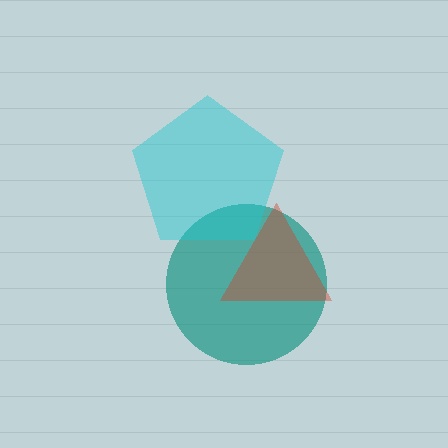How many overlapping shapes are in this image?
There are 3 overlapping shapes in the image.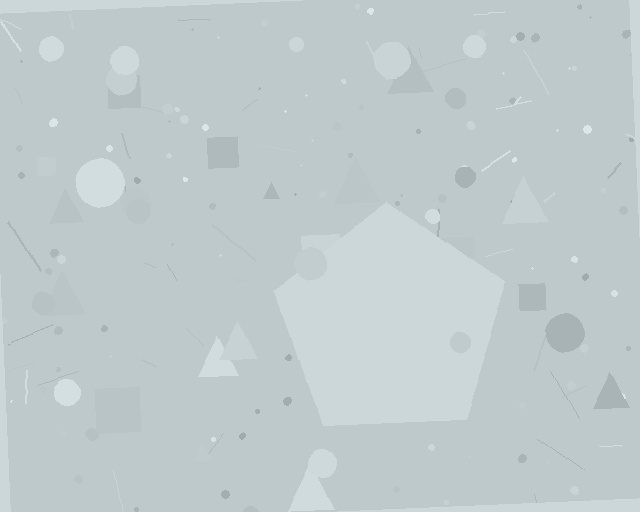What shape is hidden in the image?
A pentagon is hidden in the image.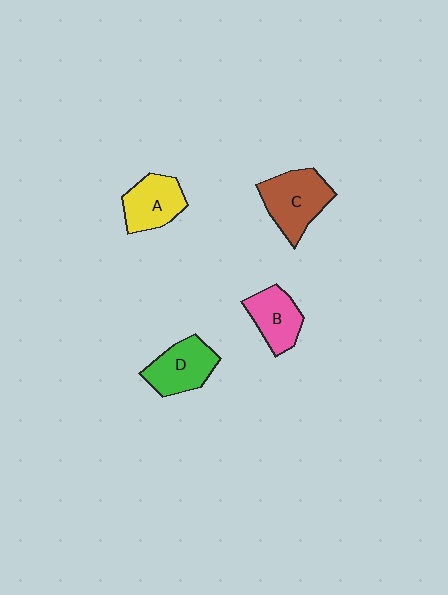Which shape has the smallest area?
Shape B (pink).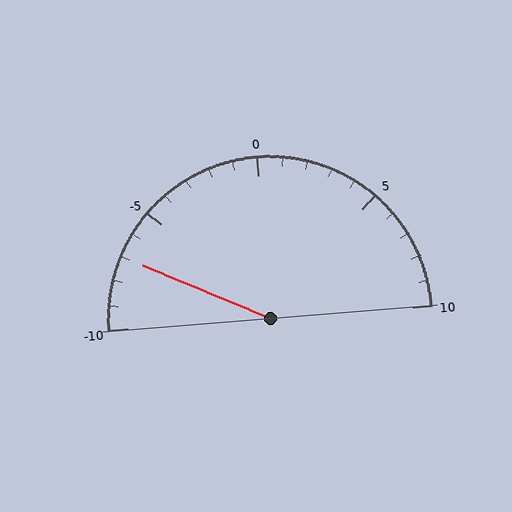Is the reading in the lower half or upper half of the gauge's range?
The reading is in the lower half of the range (-10 to 10).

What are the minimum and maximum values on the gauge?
The gauge ranges from -10 to 10.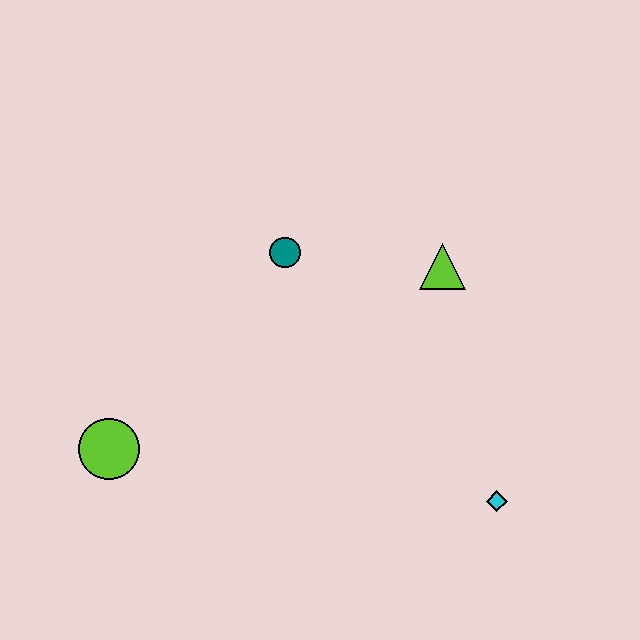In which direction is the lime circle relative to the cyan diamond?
The lime circle is to the left of the cyan diamond.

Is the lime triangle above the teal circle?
No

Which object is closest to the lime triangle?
The teal circle is closest to the lime triangle.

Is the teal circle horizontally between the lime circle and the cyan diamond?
Yes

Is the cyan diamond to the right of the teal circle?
Yes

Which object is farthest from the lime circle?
The cyan diamond is farthest from the lime circle.